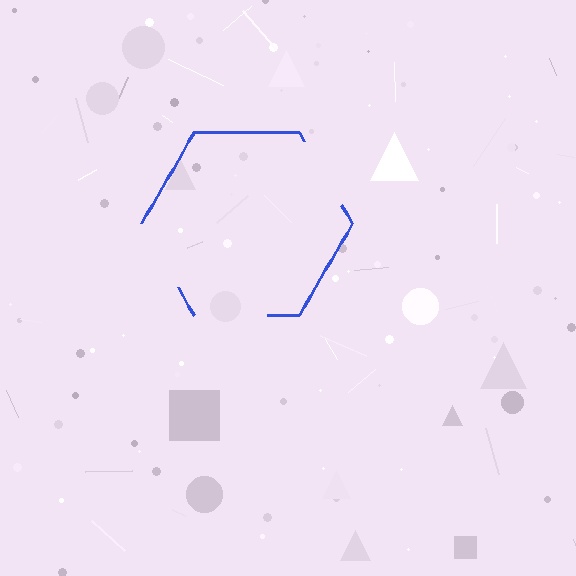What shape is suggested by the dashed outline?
The dashed outline suggests a hexagon.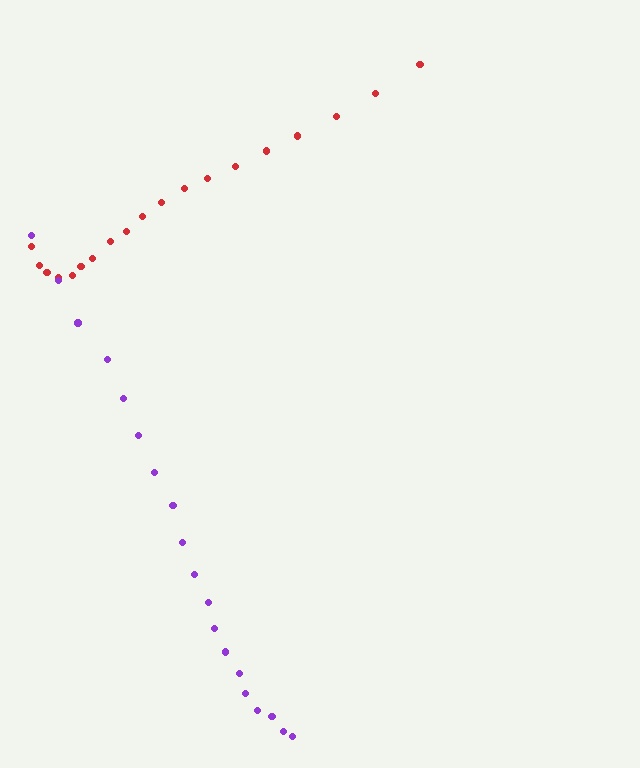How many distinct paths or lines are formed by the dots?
There are 2 distinct paths.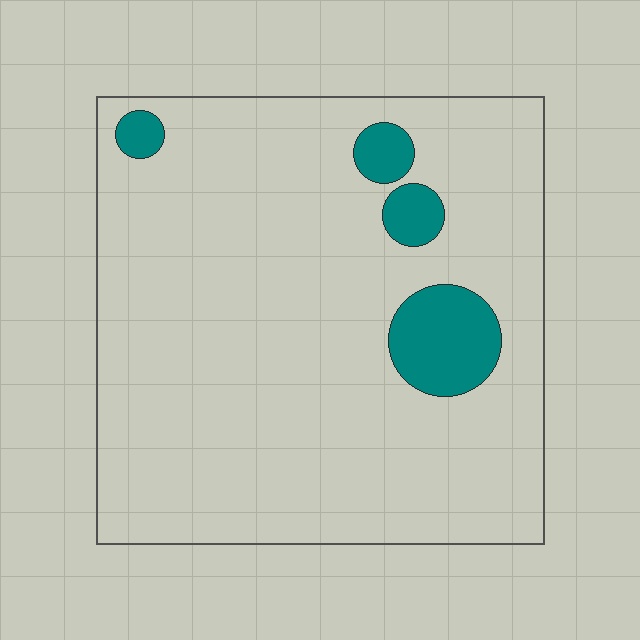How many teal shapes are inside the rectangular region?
4.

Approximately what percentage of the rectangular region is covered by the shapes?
Approximately 10%.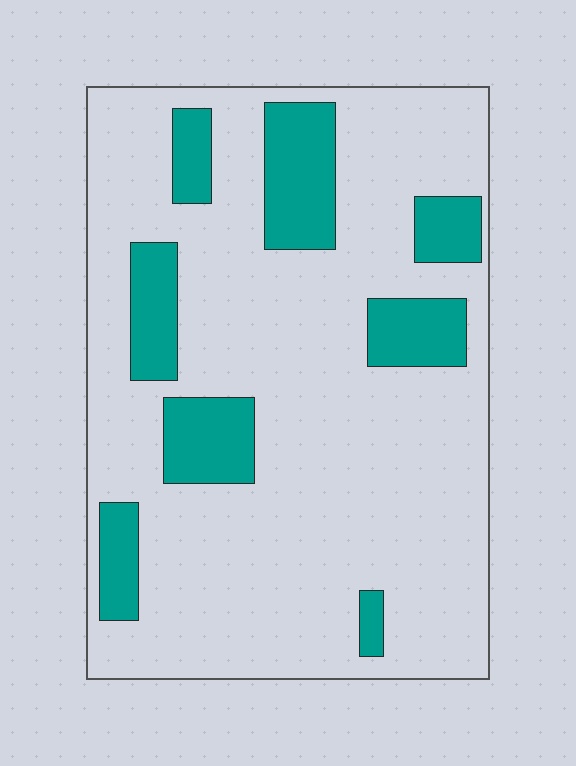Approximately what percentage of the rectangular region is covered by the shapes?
Approximately 20%.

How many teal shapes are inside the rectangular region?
8.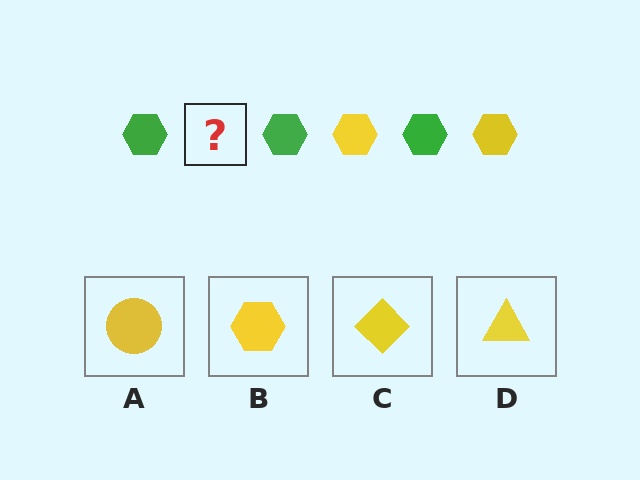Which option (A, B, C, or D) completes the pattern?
B.